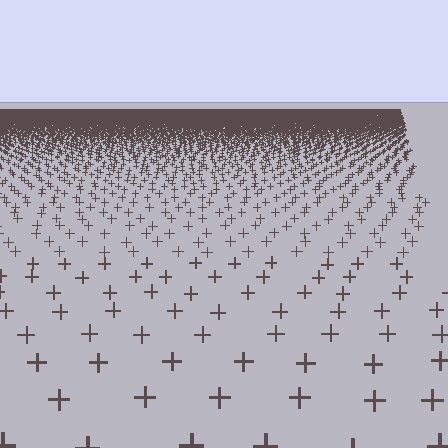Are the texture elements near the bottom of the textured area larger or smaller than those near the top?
Larger. Near the bottom, elements are closer to the viewer and appear at a bigger on-screen size.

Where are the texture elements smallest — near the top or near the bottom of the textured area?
Near the top.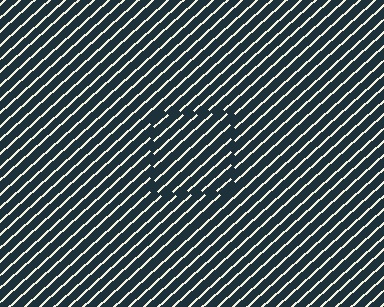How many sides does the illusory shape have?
4 sides — the line-ends trace a square.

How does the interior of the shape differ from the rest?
The interior of the shape contains the same grating, shifted by half a period — the contour is defined by the phase discontinuity where line-ends from the inner and outer gratings abut.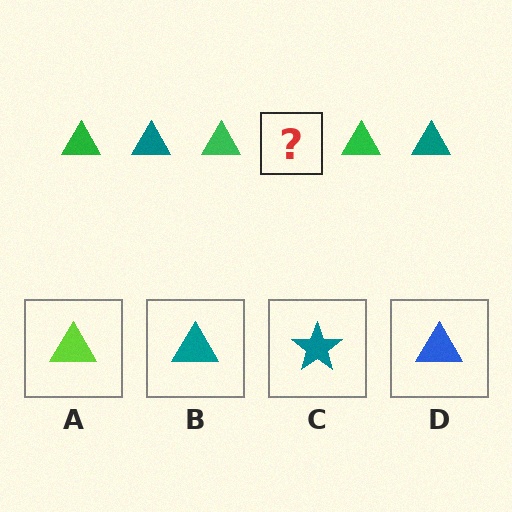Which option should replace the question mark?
Option B.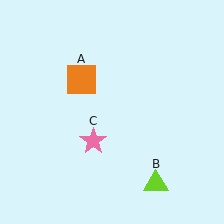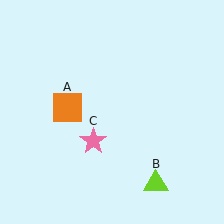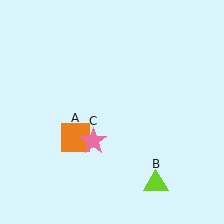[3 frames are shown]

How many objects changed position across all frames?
1 object changed position: orange square (object A).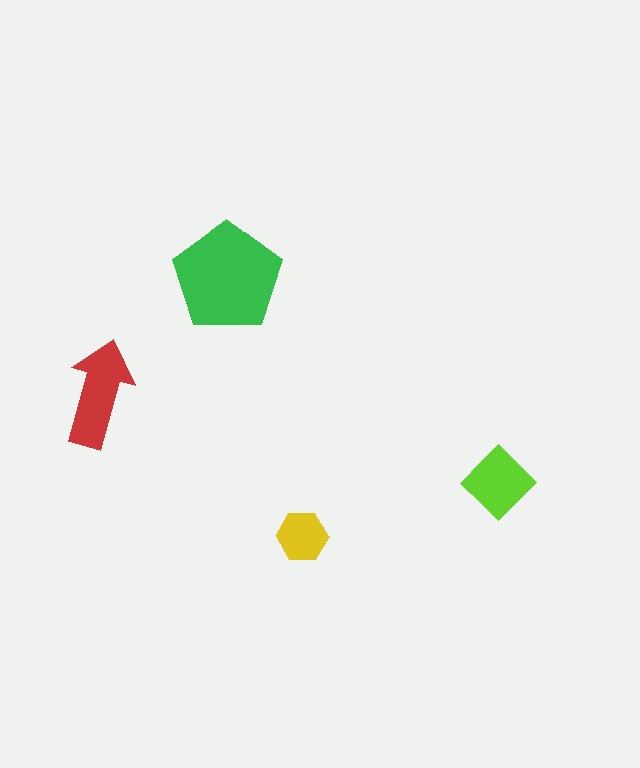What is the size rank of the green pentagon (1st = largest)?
1st.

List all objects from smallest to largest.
The yellow hexagon, the lime diamond, the red arrow, the green pentagon.